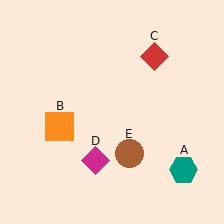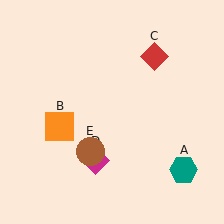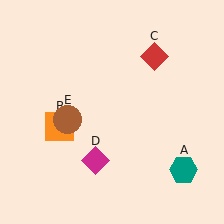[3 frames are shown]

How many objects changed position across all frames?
1 object changed position: brown circle (object E).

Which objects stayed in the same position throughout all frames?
Teal hexagon (object A) and orange square (object B) and red diamond (object C) and magenta diamond (object D) remained stationary.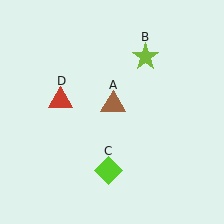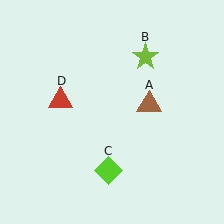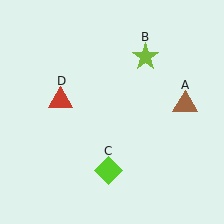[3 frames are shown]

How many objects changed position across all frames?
1 object changed position: brown triangle (object A).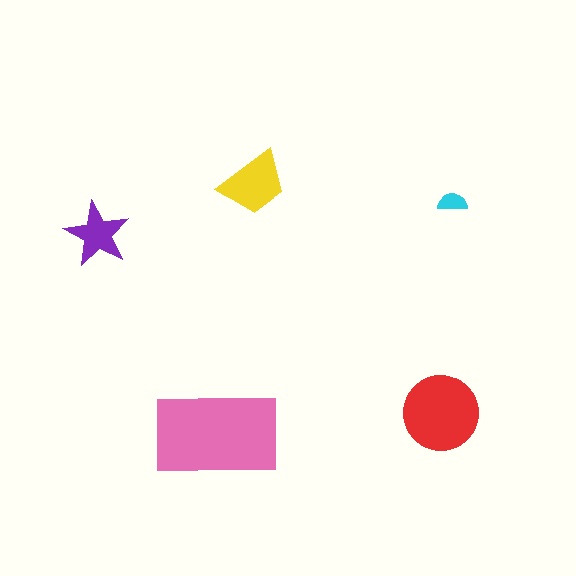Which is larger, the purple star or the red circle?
The red circle.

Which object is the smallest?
The cyan semicircle.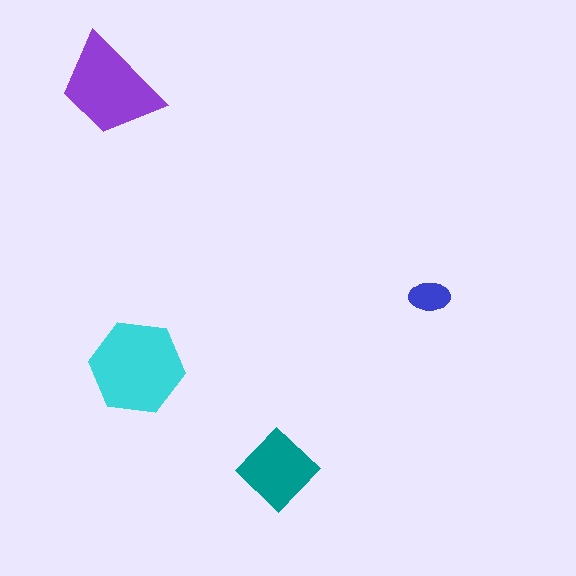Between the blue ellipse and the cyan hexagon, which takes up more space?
The cyan hexagon.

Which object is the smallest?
The blue ellipse.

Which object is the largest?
The cyan hexagon.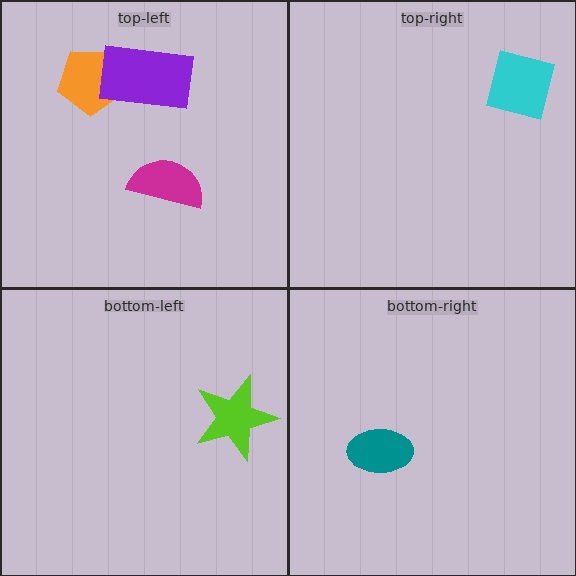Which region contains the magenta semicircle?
The top-left region.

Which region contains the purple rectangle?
The top-left region.